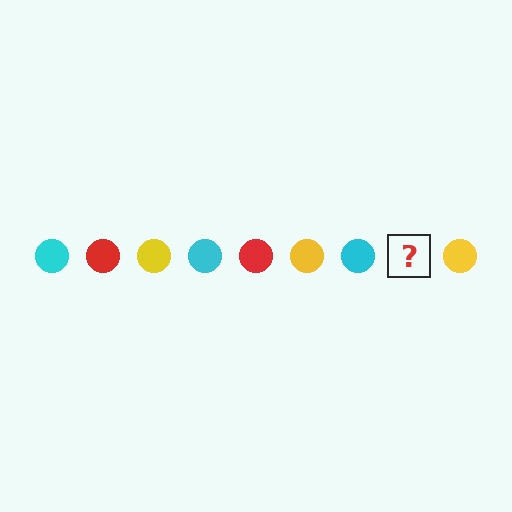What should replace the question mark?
The question mark should be replaced with a red circle.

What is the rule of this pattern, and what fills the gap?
The rule is that the pattern cycles through cyan, red, yellow circles. The gap should be filled with a red circle.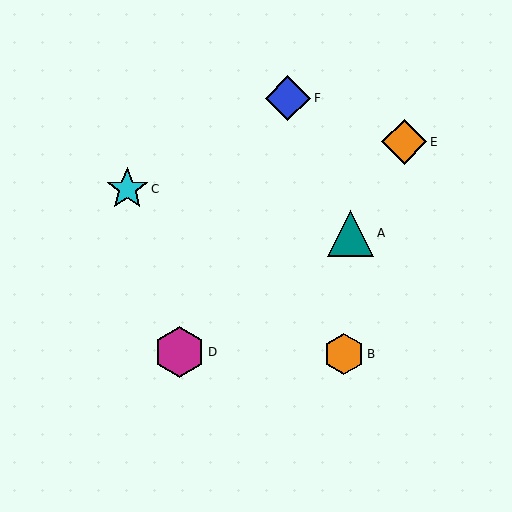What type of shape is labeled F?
Shape F is a blue diamond.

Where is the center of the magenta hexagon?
The center of the magenta hexagon is at (179, 352).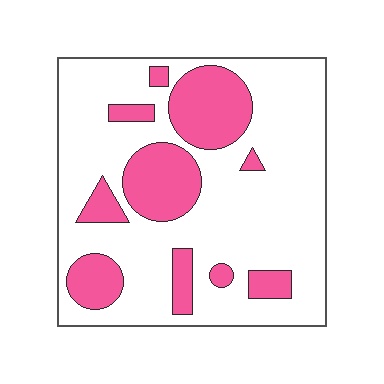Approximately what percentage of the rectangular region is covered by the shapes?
Approximately 25%.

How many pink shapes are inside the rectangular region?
10.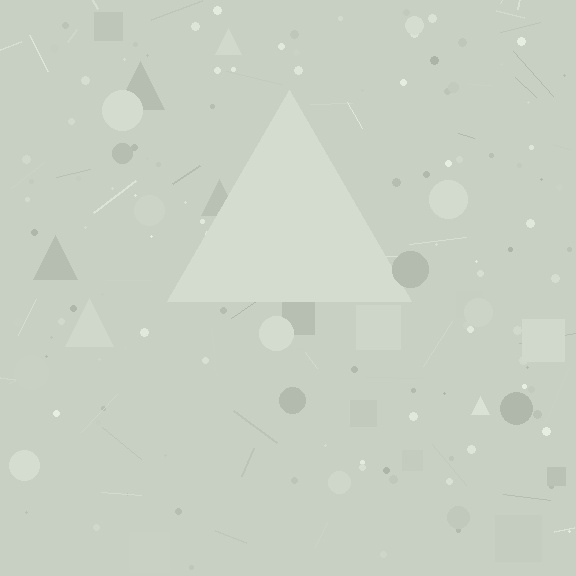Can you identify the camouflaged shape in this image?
The camouflaged shape is a triangle.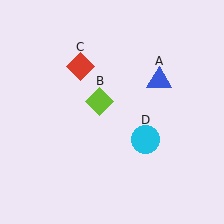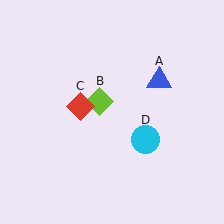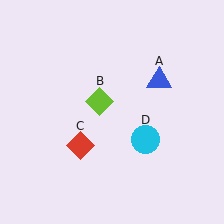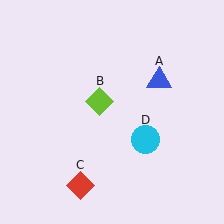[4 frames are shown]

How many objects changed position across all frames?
1 object changed position: red diamond (object C).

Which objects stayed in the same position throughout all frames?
Blue triangle (object A) and lime diamond (object B) and cyan circle (object D) remained stationary.